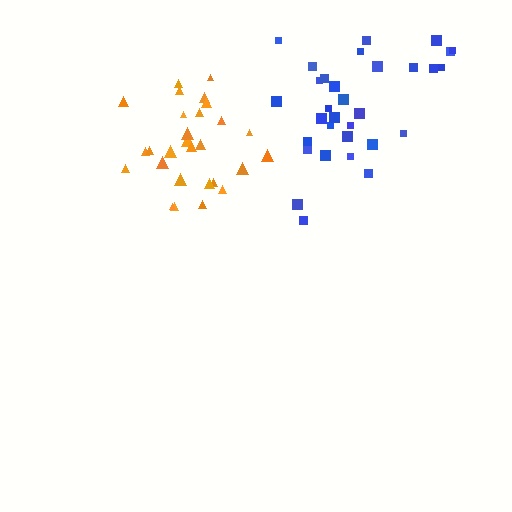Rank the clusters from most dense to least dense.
orange, blue.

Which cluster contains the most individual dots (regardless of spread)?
Blue (32).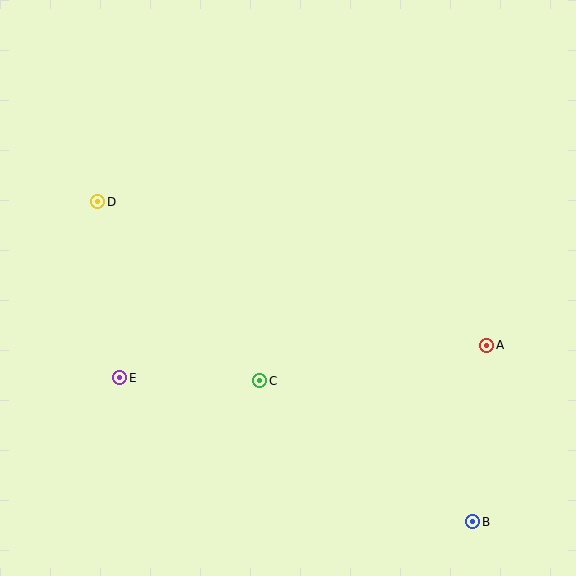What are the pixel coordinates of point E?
Point E is at (120, 378).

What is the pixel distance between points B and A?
The distance between B and A is 177 pixels.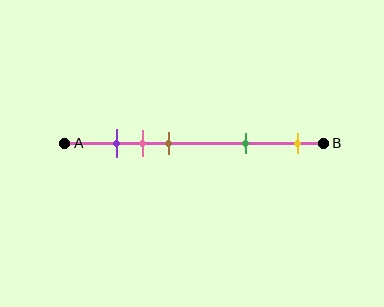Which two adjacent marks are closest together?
The purple and pink marks are the closest adjacent pair.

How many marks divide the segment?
There are 5 marks dividing the segment.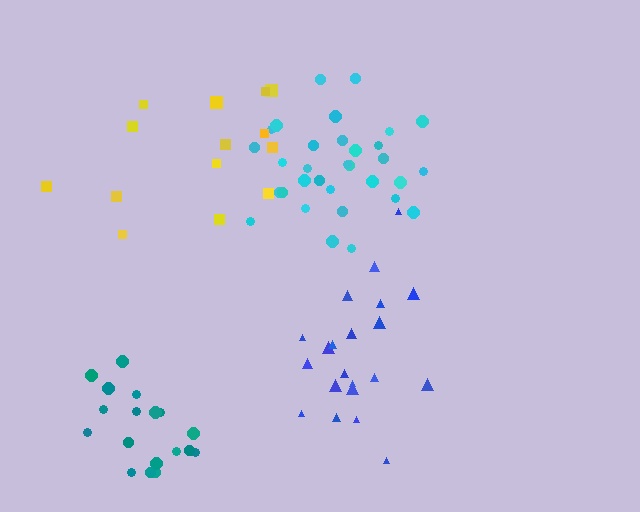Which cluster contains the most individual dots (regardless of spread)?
Cyan (32).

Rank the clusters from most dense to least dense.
cyan, blue, teal, yellow.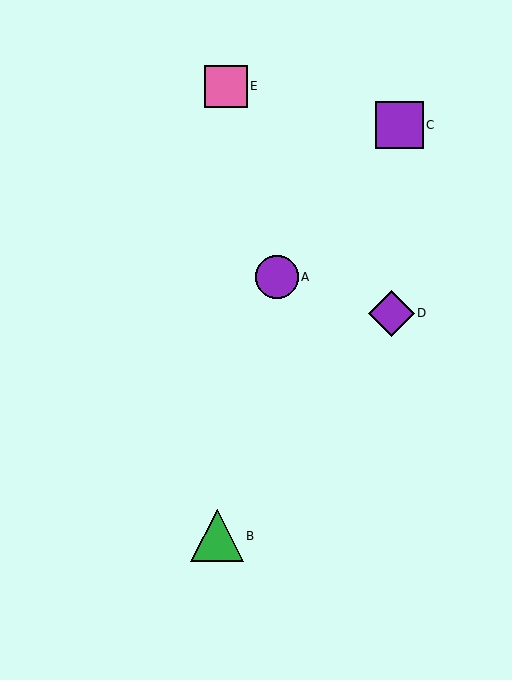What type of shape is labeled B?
Shape B is a green triangle.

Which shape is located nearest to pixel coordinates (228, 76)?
The pink square (labeled E) at (226, 86) is nearest to that location.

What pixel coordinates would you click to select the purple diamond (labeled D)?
Click at (391, 313) to select the purple diamond D.